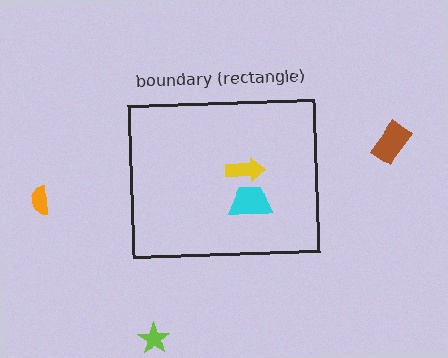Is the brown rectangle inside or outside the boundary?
Outside.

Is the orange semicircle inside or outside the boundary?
Outside.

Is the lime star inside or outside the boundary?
Outside.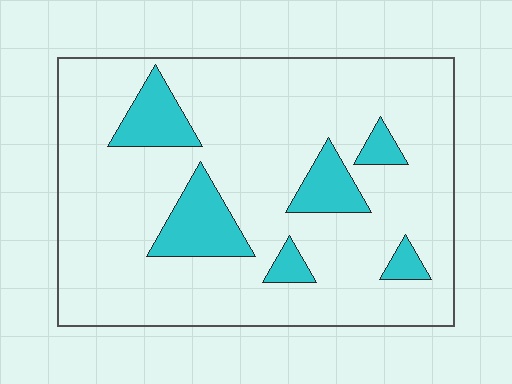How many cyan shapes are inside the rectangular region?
6.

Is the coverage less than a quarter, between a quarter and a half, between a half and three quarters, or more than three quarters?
Less than a quarter.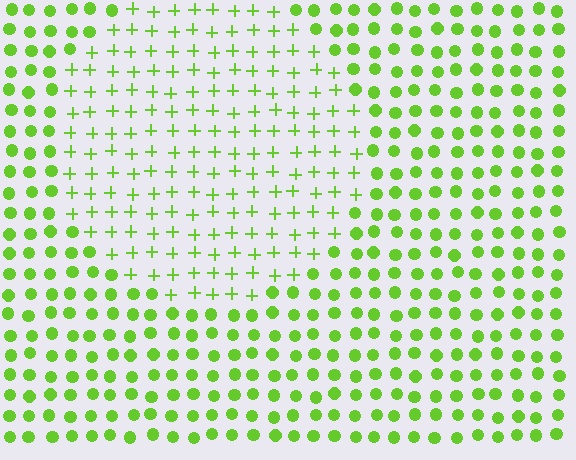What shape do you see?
I see a circle.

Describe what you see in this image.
The image is filled with small lime elements arranged in a uniform grid. A circle-shaped region contains plus signs, while the surrounding area contains circles. The boundary is defined purely by the change in element shape.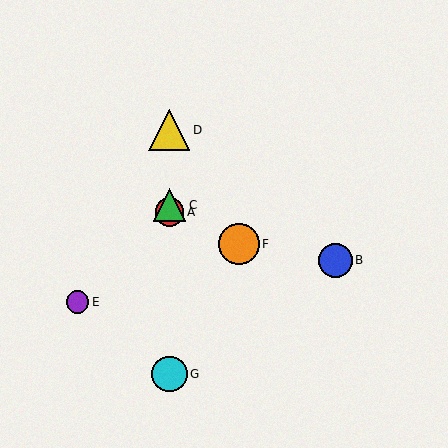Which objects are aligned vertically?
Objects A, C, D, G are aligned vertically.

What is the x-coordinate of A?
Object A is at x≈169.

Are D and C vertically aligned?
Yes, both are at x≈169.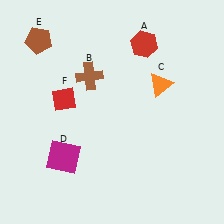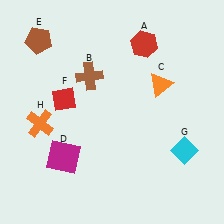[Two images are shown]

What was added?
A cyan diamond (G), an orange cross (H) were added in Image 2.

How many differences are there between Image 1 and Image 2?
There are 2 differences between the two images.